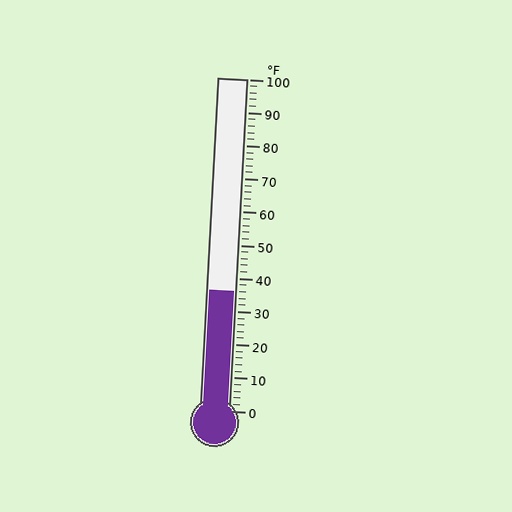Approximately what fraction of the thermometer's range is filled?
The thermometer is filled to approximately 35% of its range.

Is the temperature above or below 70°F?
The temperature is below 70°F.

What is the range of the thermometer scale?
The thermometer scale ranges from 0°F to 100°F.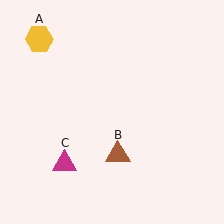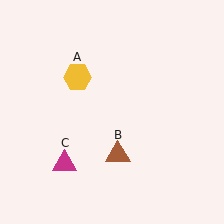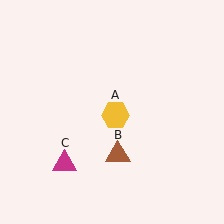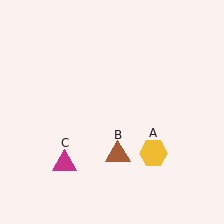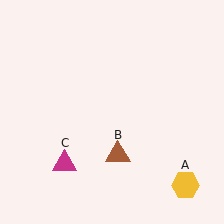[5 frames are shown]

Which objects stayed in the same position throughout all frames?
Brown triangle (object B) and magenta triangle (object C) remained stationary.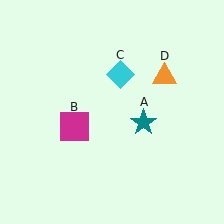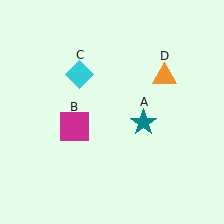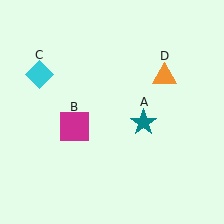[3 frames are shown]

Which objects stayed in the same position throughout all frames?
Teal star (object A) and magenta square (object B) and orange triangle (object D) remained stationary.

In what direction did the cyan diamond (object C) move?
The cyan diamond (object C) moved left.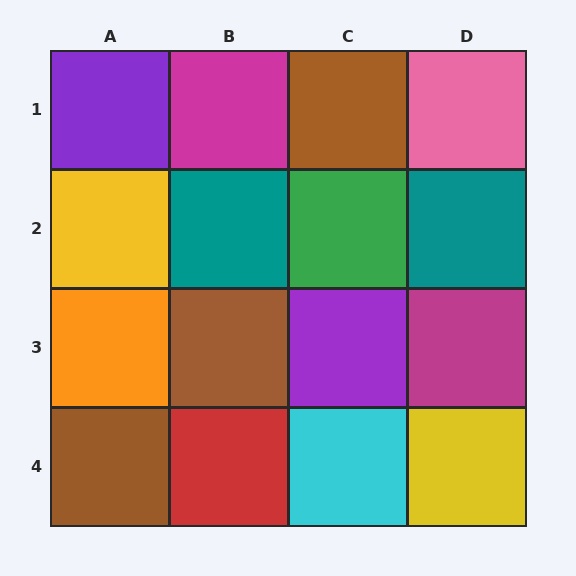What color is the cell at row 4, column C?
Cyan.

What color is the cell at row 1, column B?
Magenta.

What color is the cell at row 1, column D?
Pink.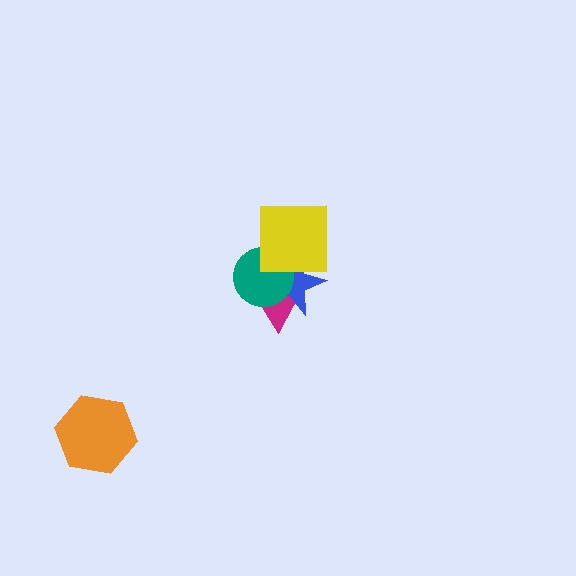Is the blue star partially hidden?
Yes, it is partially covered by another shape.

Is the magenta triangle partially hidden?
Yes, it is partially covered by another shape.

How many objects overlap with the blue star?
3 objects overlap with the blue star.